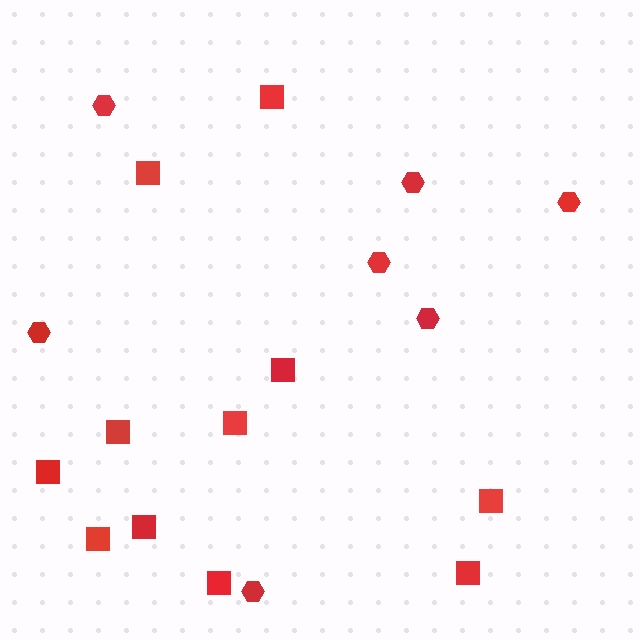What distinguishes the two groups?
There are 2 groups: one group of hexagons (7) and one group of squares (11).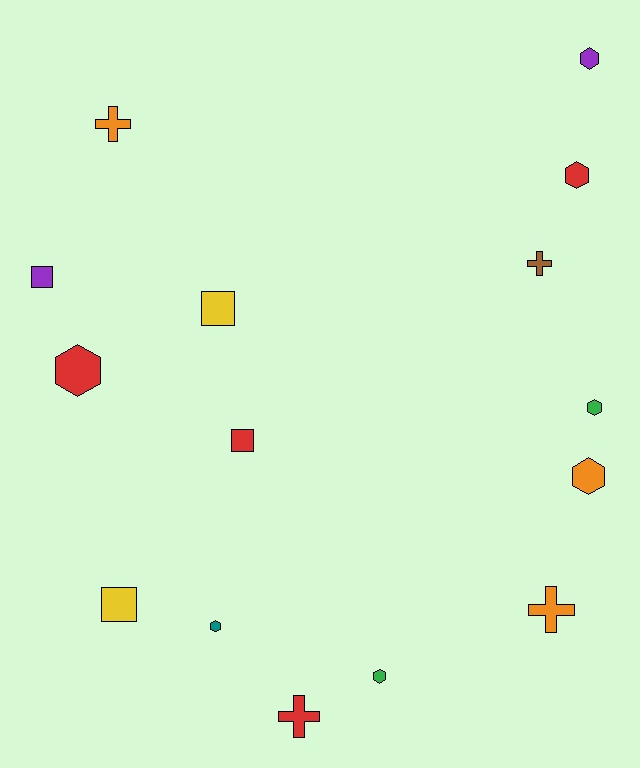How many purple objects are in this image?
There are 2 purple objects.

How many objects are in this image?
There are 15 objects.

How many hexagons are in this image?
There are 7 hexagons.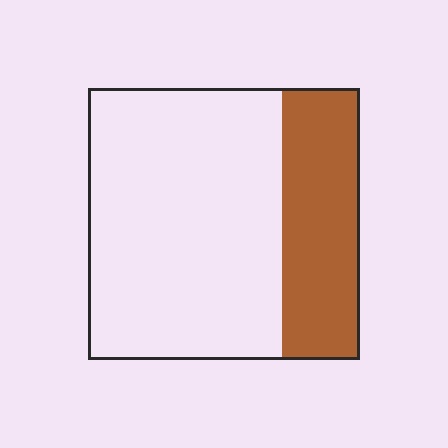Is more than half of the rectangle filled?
No.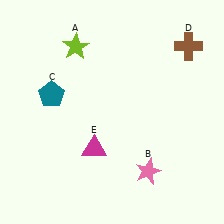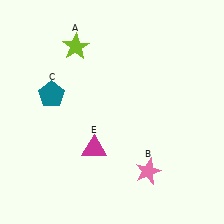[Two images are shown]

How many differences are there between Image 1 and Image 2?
There is 1 difference between the two images.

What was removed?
The brown cross (D) was removed in Image 2.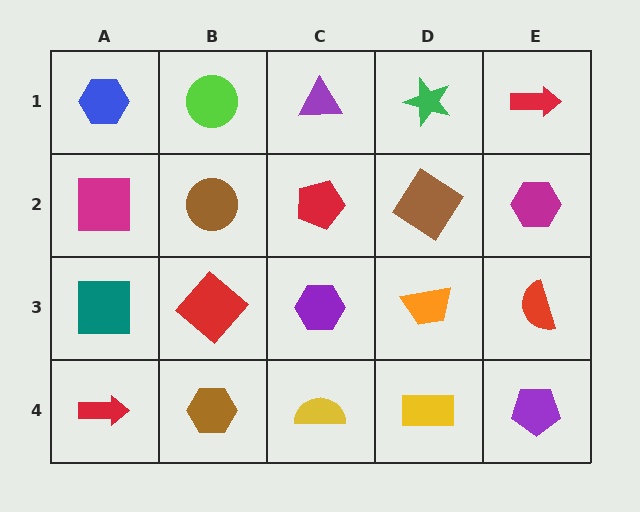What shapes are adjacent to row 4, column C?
A purple hexagon (row 3, column C), a brown hexagon (row 4, column B), a yellow rectangle (row 4, column D).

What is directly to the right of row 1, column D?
A red arrow.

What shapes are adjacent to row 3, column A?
A magenta square (row 2, column A), a red arrow (row 4, column A), a red diamond (row 3, column B).